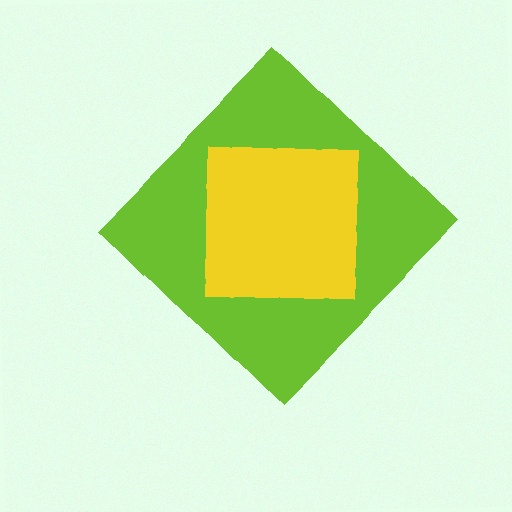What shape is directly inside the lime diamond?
The yellow square.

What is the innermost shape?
The yellow square.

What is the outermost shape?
The lime diamond.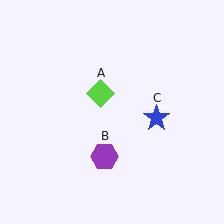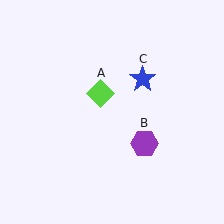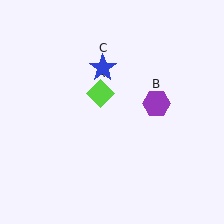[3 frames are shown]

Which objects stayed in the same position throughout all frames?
Lime diamond (object A) remained stationary.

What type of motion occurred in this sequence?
The purple hexagon (object B), blue star (object C) rotated counterclockwise around the center of the scene.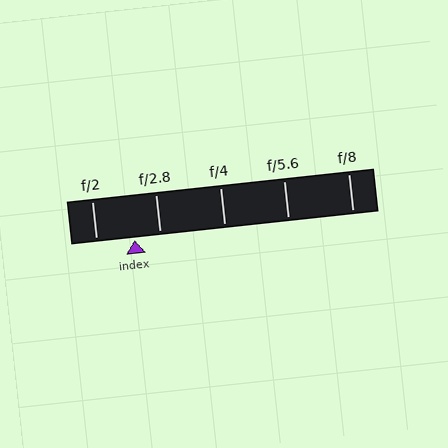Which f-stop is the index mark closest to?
The index mark is closest to f/2.8.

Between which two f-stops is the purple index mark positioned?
The index mark is between f/2 and f/2.8.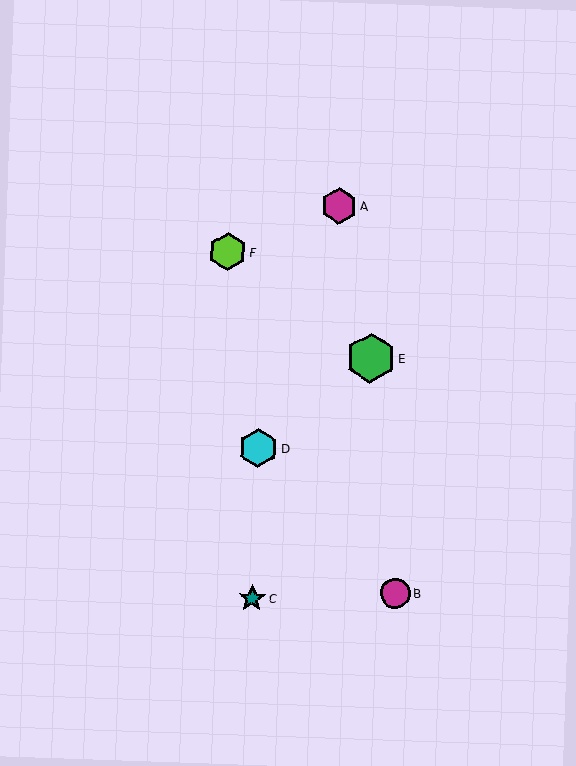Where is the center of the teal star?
The center of the teal star is at (252, 598).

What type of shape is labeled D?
Shape D is a cyan hexagon.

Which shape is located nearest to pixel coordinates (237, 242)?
The lime hexagon (labeled F) at (228, 252) is nearest to that location.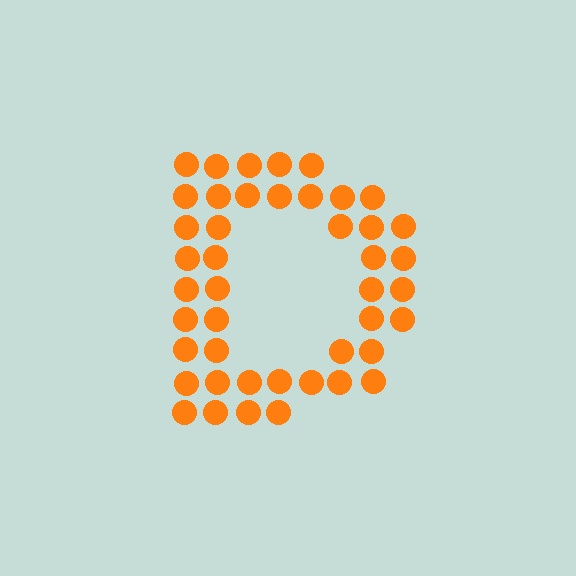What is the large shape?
The large shape is the letter D.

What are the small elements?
The small elements are circles.